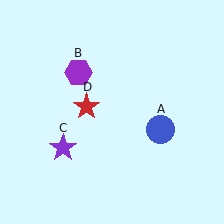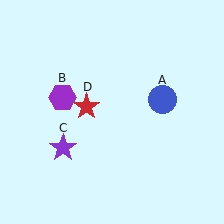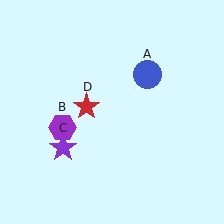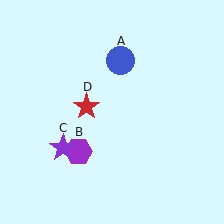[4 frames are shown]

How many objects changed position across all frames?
2 objects changed position: blue circle (object A), purple hexagon (object B).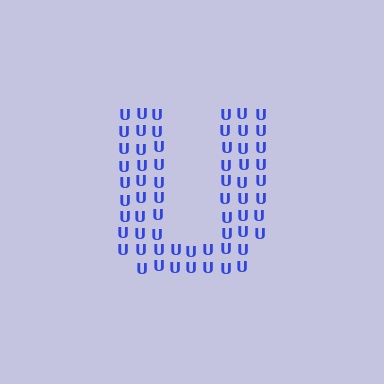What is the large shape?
The large shape is the letter U.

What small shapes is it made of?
It is made of small letter U's.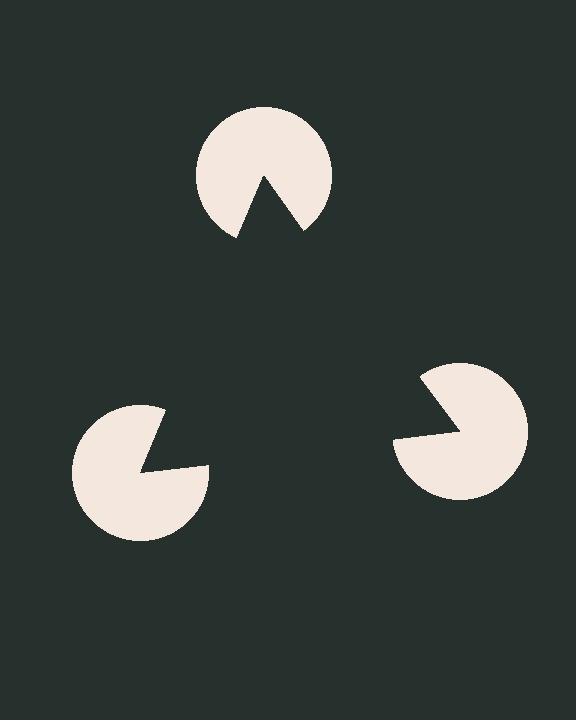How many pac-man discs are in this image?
There are 3 — one at each vertex of the illusory triangle.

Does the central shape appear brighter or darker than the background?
It typically appears slightly darker than the background, even though no actual brightness change is drawn.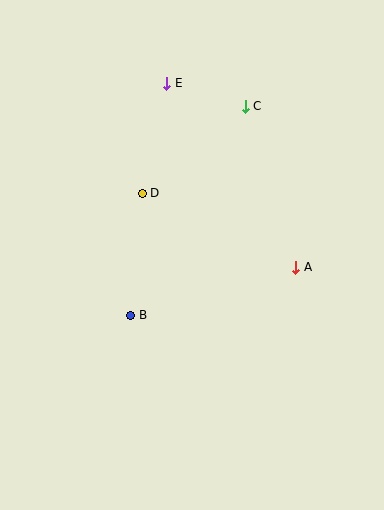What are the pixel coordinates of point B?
Point B is at (131, 315).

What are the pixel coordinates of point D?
Point D is at (142, 193).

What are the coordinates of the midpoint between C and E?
The midpoint between C and E is at (206, 95).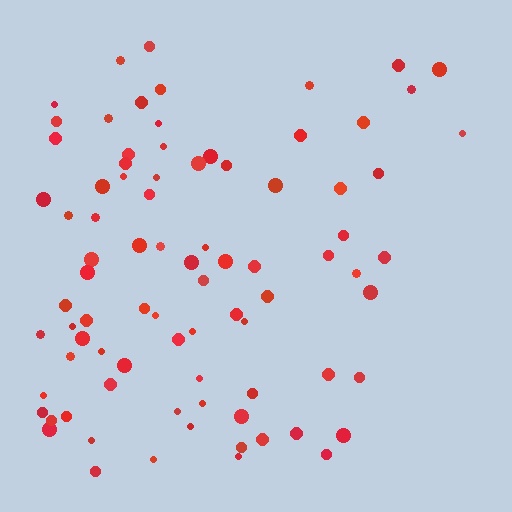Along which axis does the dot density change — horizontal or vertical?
Horizontal.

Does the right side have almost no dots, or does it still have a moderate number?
Still a moderate number, just noticeably fewer than the left.